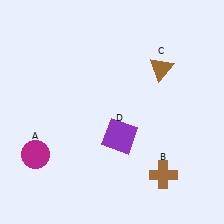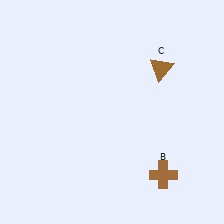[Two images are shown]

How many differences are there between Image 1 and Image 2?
There are 2 differences between the two images.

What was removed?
The purple square (D), the magenta circle (A) were removed in Image 2.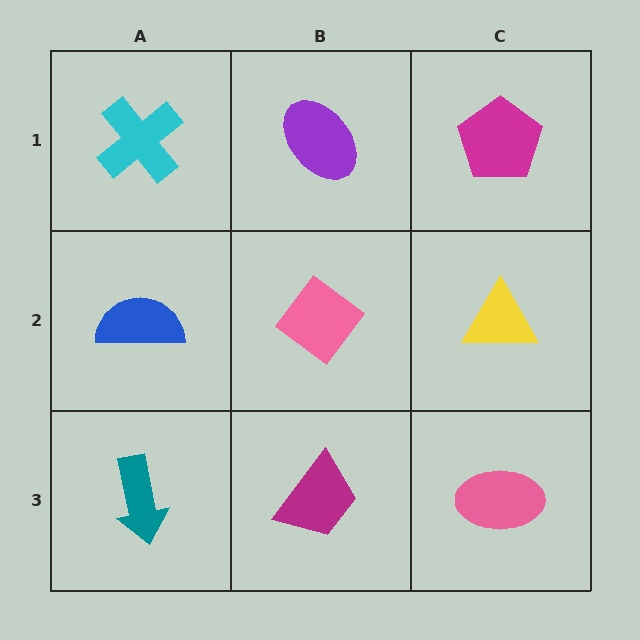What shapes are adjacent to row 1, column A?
A blue semicircle (row 2, column A), a purple ellipse (row 1, column B).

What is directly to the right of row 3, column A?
A magenta trapezoid.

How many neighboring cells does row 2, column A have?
3.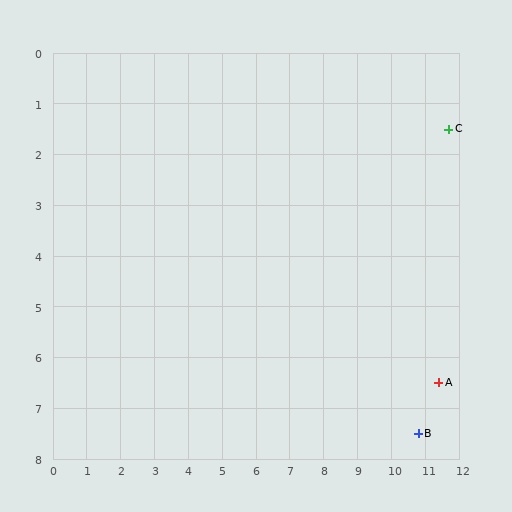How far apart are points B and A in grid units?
Points B and A are about 1.2 grid units apart.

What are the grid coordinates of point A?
Point A is at approximately (11.4, 6.5).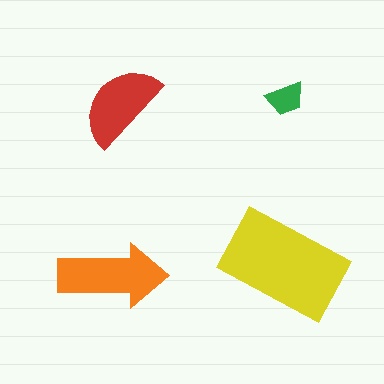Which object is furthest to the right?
The green trapezoid is rightmost.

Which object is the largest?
The yellow rectangle.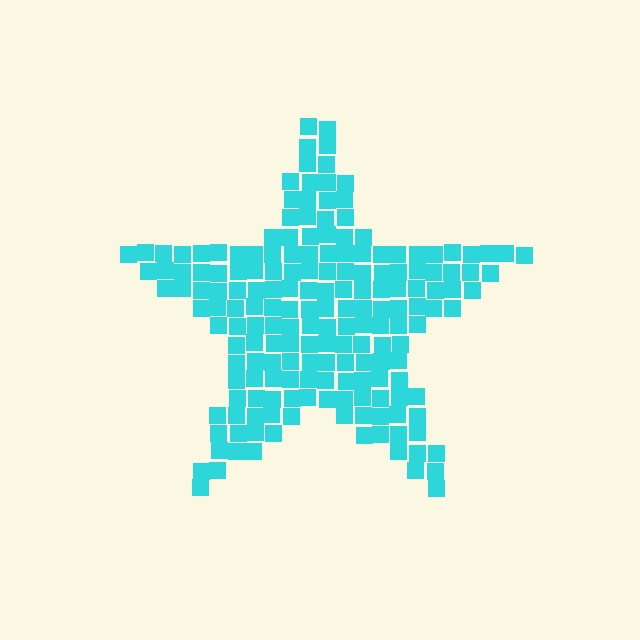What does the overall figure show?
The overall figure shows a star.